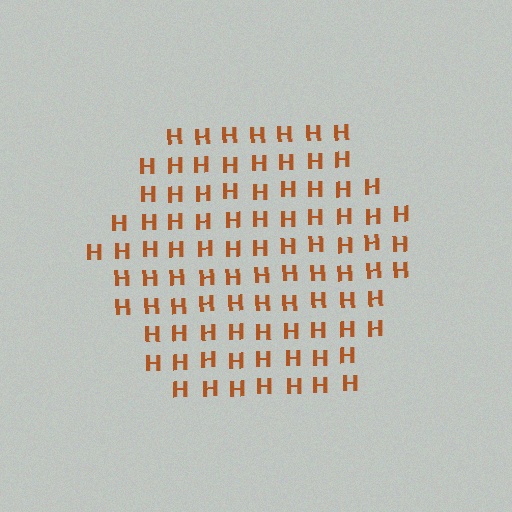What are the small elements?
The small elements are letter H's.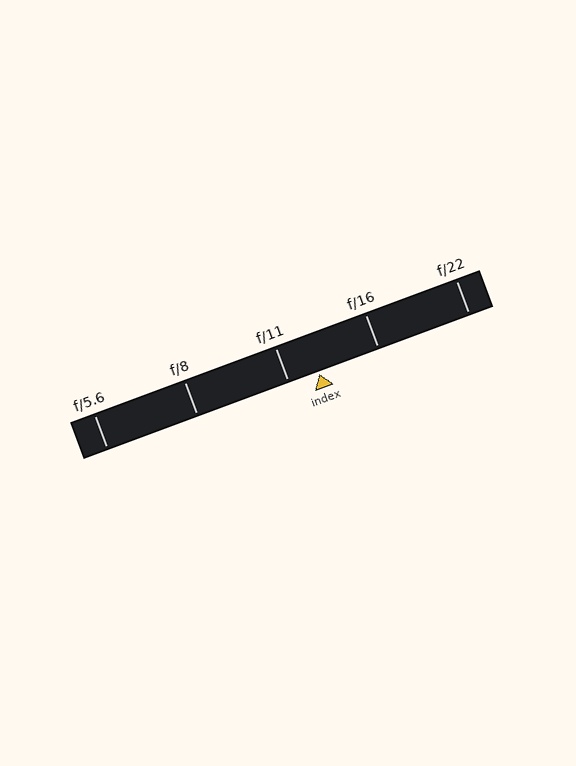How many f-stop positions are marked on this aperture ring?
There are 5 f-stop positions marked.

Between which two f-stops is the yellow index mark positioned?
The index mark is between f/11 and f/16.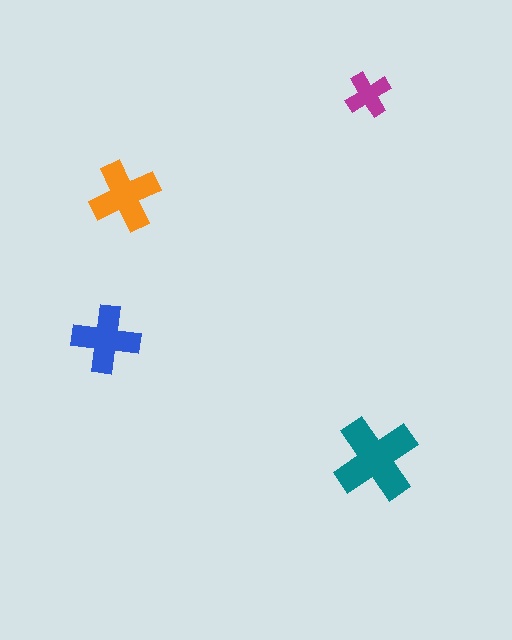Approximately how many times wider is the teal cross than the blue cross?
About 1.5 times wider.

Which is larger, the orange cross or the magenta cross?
The orange one.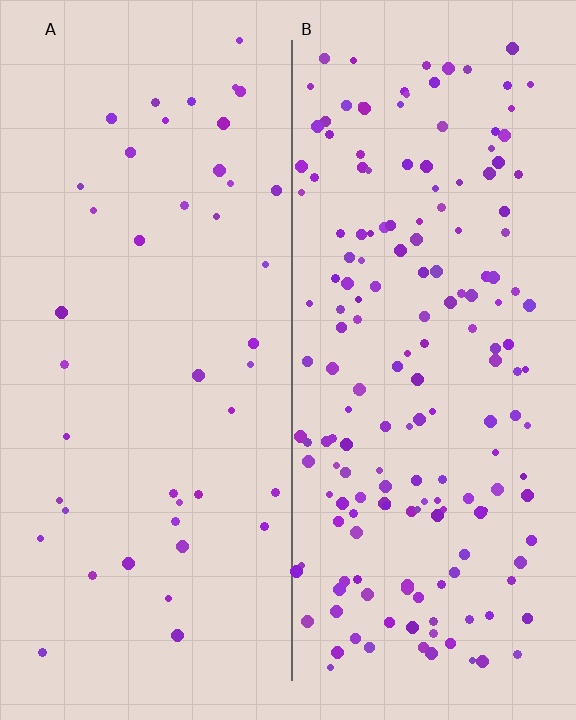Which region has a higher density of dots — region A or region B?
B (the right).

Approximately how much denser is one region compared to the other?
Approximately 4.1× — region B over region A.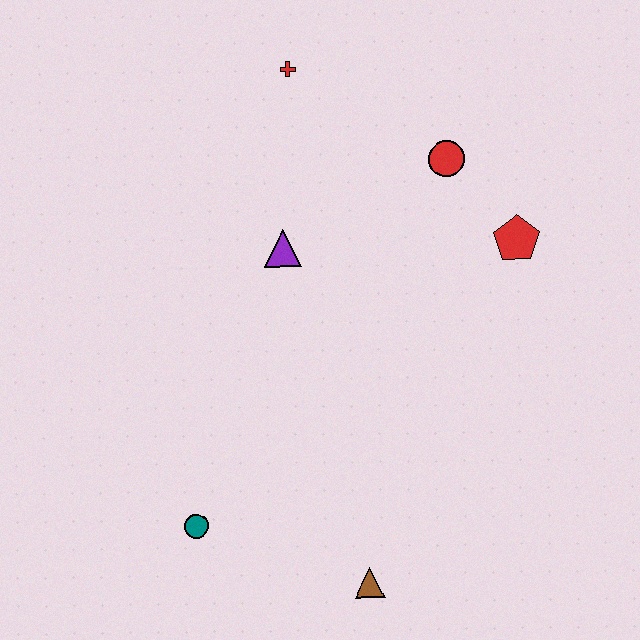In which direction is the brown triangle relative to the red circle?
The brown triangle is below the red circle.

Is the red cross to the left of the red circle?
Yes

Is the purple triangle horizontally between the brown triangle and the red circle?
No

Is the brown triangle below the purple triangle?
Yes